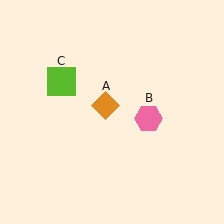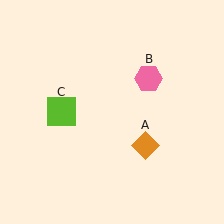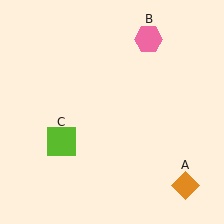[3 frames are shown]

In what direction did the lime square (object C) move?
The lime square (object C) moved down.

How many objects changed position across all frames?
3 objects changed position: orange diamond (object A), pink hexagon (object B), lime square (object C).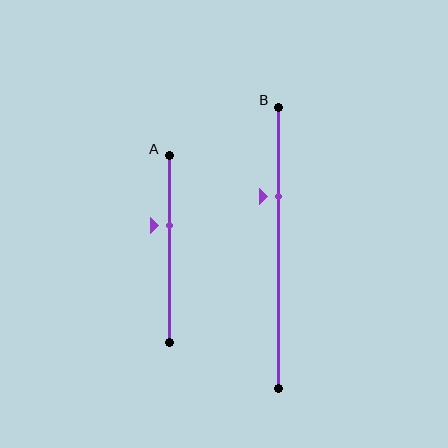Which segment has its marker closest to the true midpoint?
Segment A has its marker closest to the true midpoint.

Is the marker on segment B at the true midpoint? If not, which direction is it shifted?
No, the marker on segment B is shifted upward by about 18% of the segment length.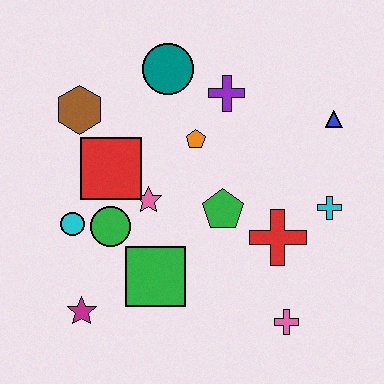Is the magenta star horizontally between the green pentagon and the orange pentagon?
No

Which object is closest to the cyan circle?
The green circle is closest to the cyan circle.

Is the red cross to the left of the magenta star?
No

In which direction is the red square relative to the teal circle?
The red square is below the teal circle.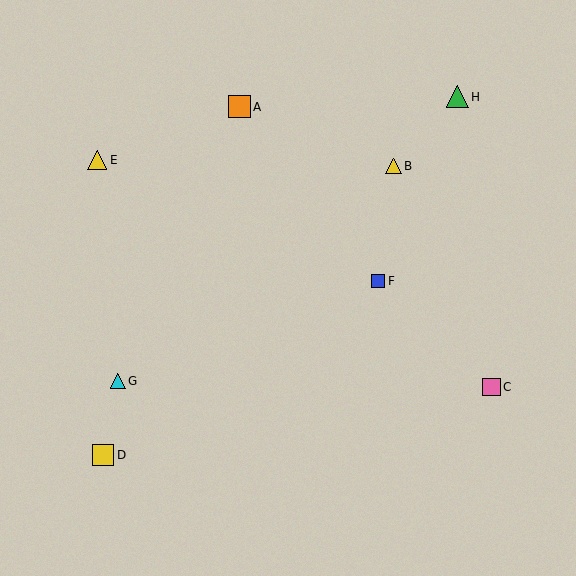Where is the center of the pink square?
The center of the pink square is at (491, 387).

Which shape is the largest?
The green triangle (labeled H) is the largest.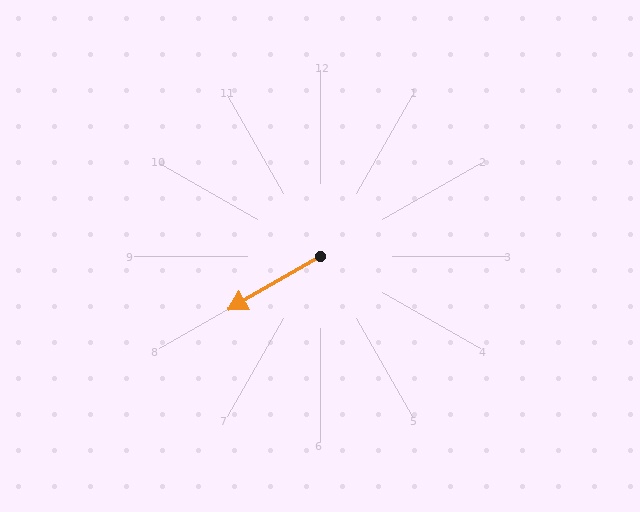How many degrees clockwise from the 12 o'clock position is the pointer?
Approximately 240 degrees.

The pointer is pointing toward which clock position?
Roughly 8 o'clock.